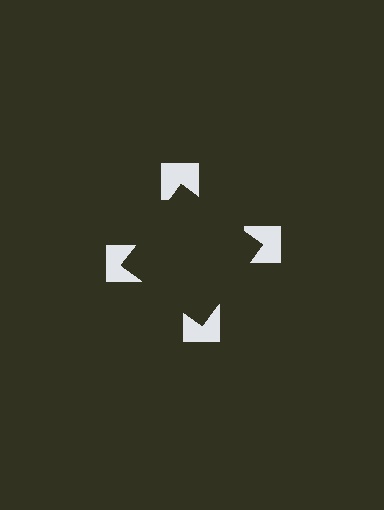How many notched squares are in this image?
There are 4 — one at each vertex of the illusory square.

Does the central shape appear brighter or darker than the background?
It typically appears slightly darker than the background, even though no actual brightness change is drawn.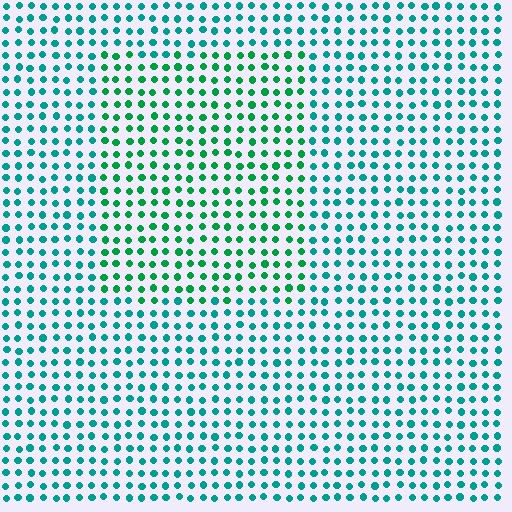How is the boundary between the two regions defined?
The boundary is defined purely by a slight shift in hue (about 30 degrees). Spacing, size, and orientation are identical on both sides.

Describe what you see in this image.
The image is filled with small teal elements in a uniform arrangement. A rectangle-shaped region is visible where the elements are tinted to a slightly different hue, forming a subtle color boundary.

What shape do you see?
I see a rectangle.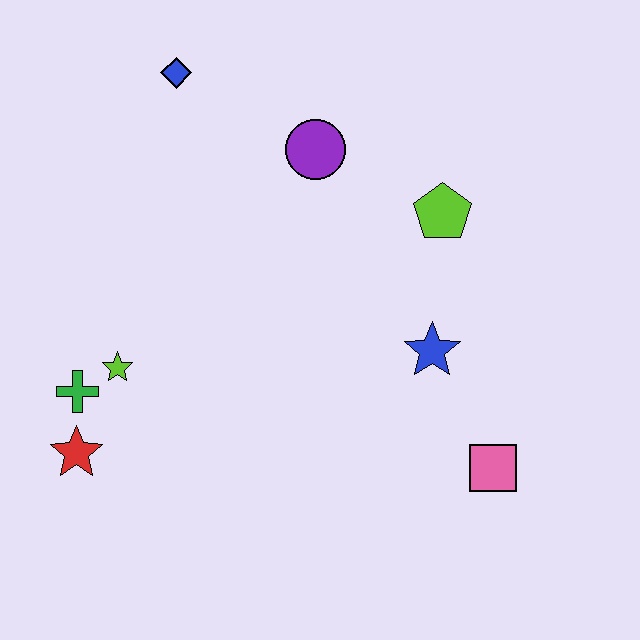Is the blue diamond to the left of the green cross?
No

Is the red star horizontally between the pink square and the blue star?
No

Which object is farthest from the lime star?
The pink square is farthest from the lime star.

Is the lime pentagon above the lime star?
Yes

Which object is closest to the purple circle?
The lime pentagon is closest to the purple circle.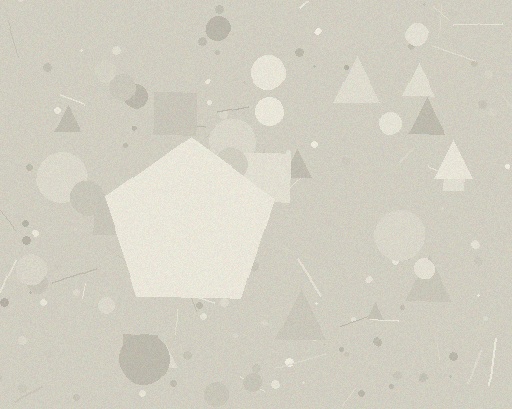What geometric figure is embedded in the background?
A pentagon is embedded in the background.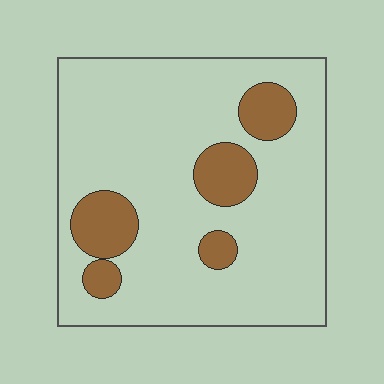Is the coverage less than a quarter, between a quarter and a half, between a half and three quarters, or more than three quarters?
Less than a quarter.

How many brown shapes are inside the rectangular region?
5.